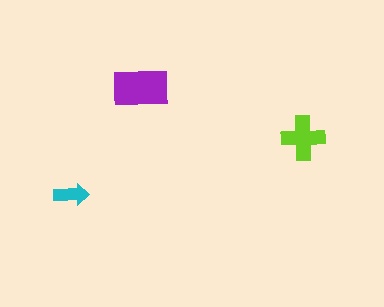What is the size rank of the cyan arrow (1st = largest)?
3rd.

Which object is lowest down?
The cyan arrow is bottommost.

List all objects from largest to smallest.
The purple rectangle, the lime cross, the cyan arrow.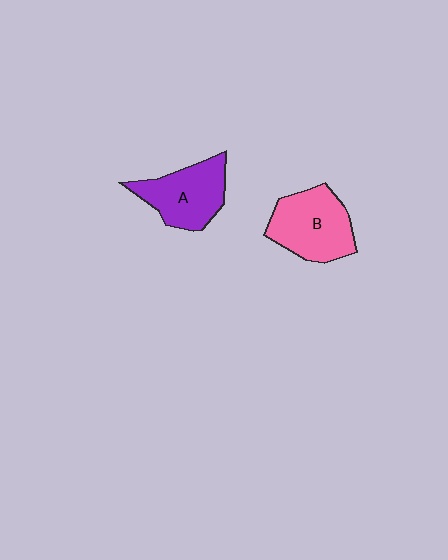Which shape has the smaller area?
Shape A (purple).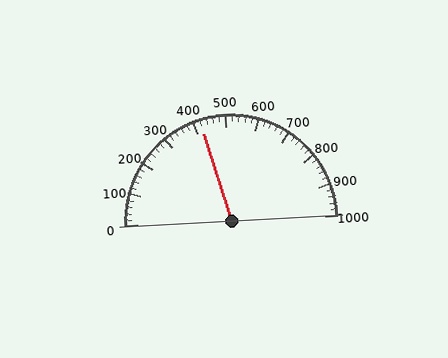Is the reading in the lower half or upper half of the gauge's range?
The reading is in the lower half of the range (0 to 1000).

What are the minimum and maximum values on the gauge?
The gauge ranges from 0 to 1000.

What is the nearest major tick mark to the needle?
The nearest major tick mark is 400.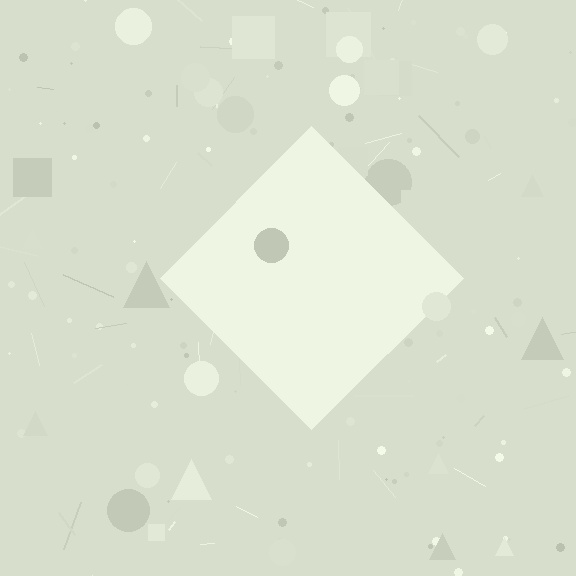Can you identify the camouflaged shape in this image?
The camouflaged shape is a diamond.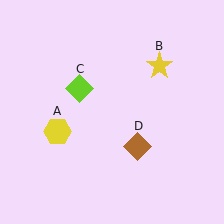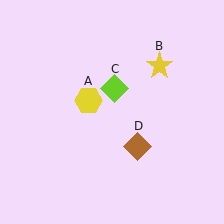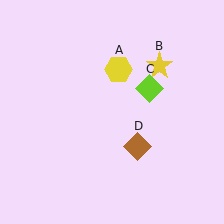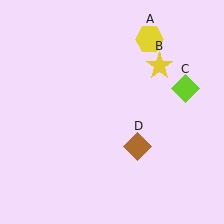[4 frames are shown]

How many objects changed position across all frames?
2 objects changed position: yellow hexagon (object A), lime diamond (object C).